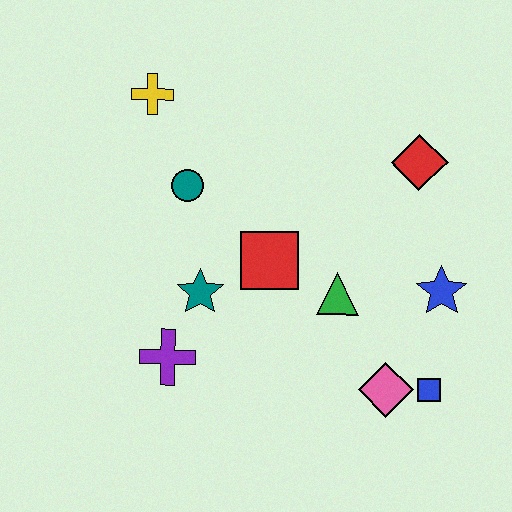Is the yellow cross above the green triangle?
Yes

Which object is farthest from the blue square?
The yellow cross is farthest from the blue square.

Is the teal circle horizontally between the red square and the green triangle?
No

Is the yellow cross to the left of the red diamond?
Yes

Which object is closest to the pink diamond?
The blue square is closest to the pink diamond.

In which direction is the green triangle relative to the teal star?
The green triangle is to the right of the teal star.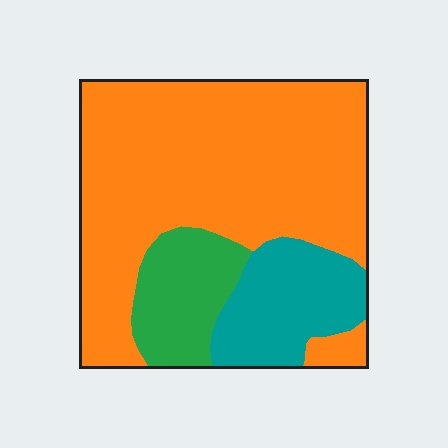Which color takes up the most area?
Orange, at roughly 70%.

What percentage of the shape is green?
Green covers around 15% of the shape.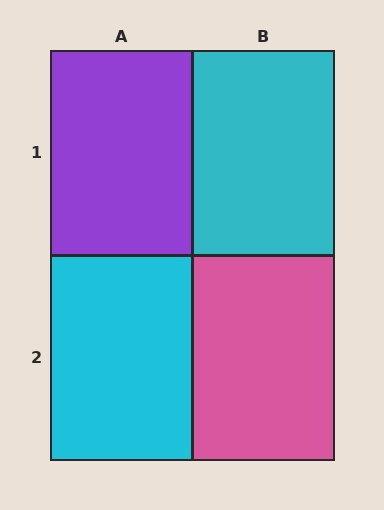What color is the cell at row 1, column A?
Purple.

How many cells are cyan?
2 cells are cyan.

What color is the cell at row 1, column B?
Cyan.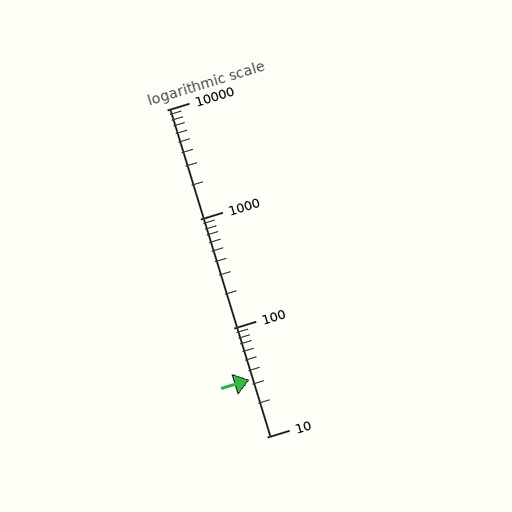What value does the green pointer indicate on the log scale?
The pointer indicates approximately 33.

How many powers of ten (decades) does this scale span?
The scale spans 3 decades, from 10 to 10000.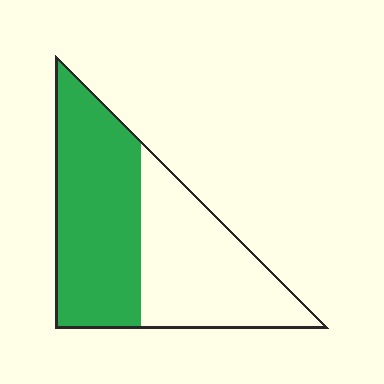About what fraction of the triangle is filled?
About one half (1/2).